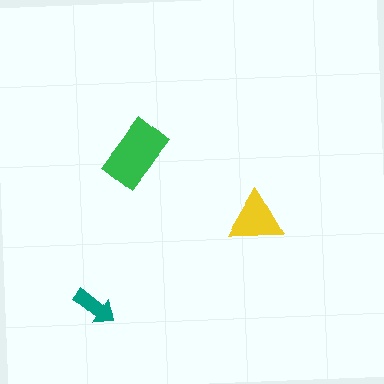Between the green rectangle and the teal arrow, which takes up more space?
The green rectangle.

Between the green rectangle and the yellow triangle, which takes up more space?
The green rectangle.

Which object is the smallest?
The teal arrow.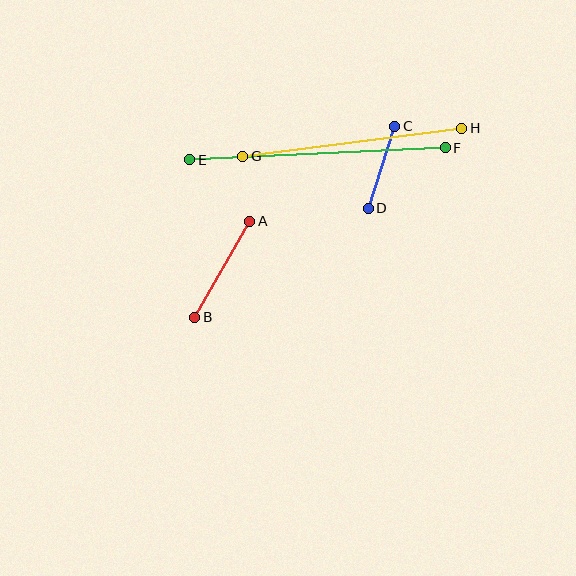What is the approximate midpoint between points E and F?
The midpoint is at approximately (318, 154) pixels.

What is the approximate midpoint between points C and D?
The midpoint is at approximately (382, 167) pixels.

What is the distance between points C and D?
The distance is approximately 86 pixels.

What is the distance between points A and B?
The distance is approximately 110 pixels.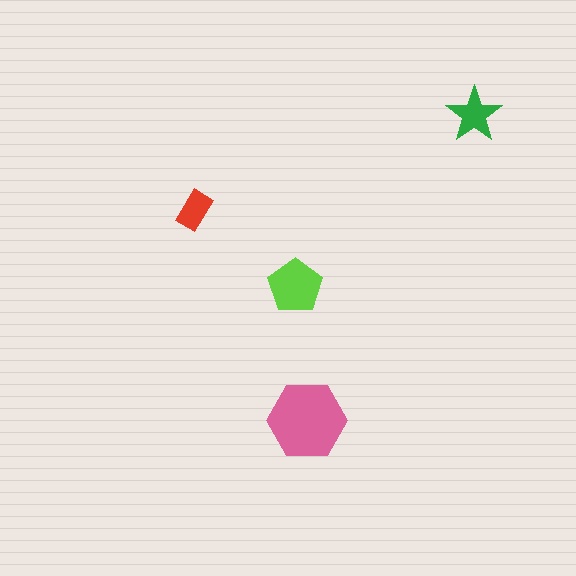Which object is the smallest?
The red rectangle.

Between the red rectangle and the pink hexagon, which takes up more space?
The pink hexagon.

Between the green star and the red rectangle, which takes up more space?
The green star.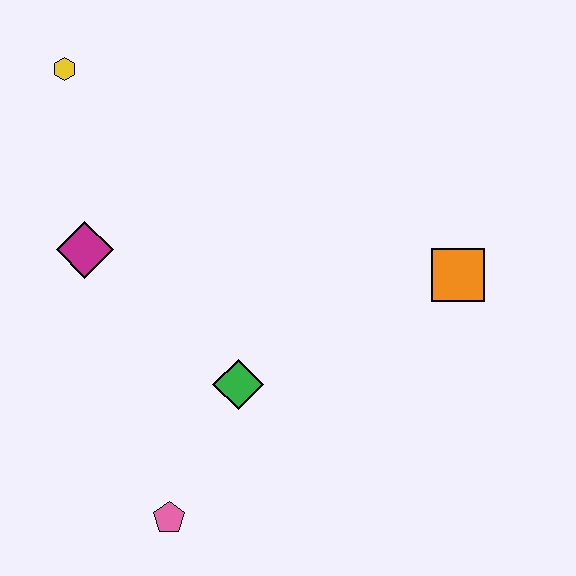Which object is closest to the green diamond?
The pink pentagon is closest to the green diamond.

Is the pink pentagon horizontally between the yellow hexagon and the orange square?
Yes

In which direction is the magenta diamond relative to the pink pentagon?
The magenta diamond is above the pink pentagon.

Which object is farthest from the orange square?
The yellow hexagon is farthest from the orange square.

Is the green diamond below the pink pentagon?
No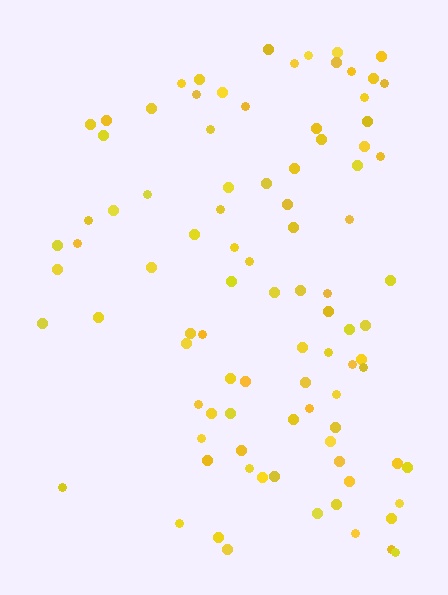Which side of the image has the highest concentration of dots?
The right.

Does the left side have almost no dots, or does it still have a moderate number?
Still a moderate number, just noticeably fewer than the right.